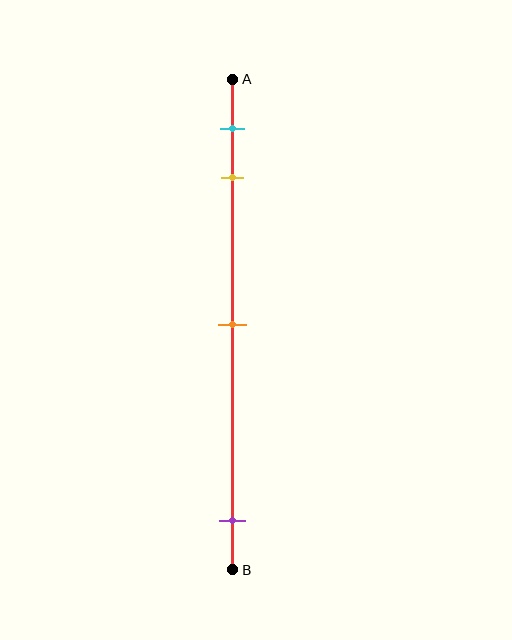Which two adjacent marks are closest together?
The cyan and yellow marks are the closest adjacent pair.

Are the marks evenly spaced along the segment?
No, the marks are not evenly spaced.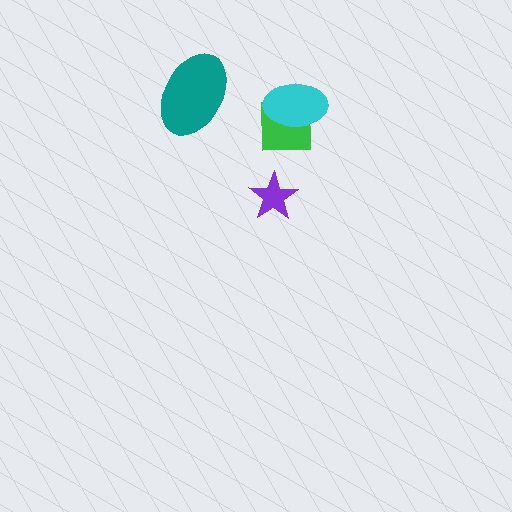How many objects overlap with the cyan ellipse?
1 object overlaps with the cyan ellipse.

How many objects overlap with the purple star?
0 objects overlap with the purple star.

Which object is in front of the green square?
The cyan ellipse is in front of the green square.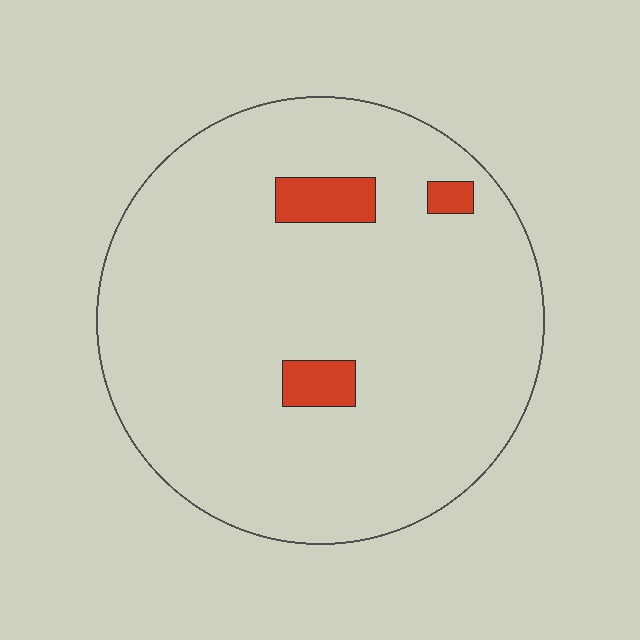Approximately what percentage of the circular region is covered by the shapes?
Approximately 5%.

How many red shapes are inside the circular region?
3.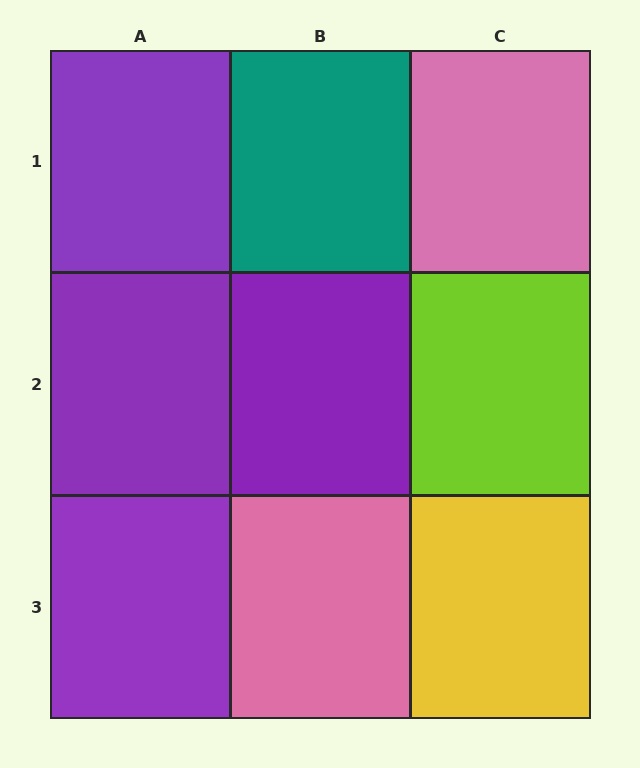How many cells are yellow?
1 cell is yellow.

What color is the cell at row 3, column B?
Pink.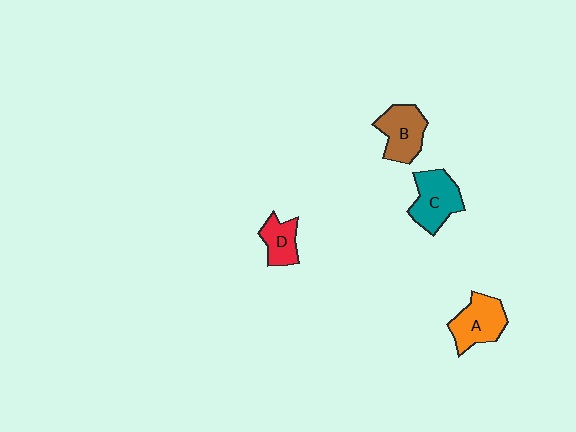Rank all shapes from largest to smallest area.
From largest to smallest: C (teal), A (orange), B (brown), D (red).